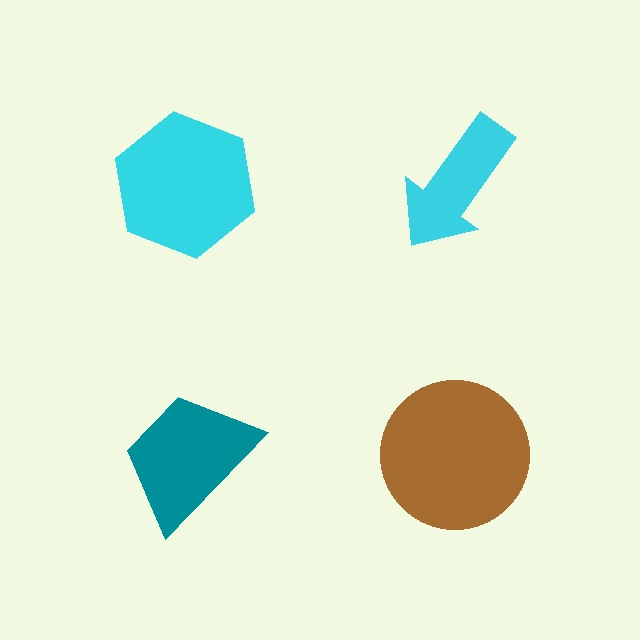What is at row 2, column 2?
A brown circle.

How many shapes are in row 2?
2 shapes.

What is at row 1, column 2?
A cyan arrow.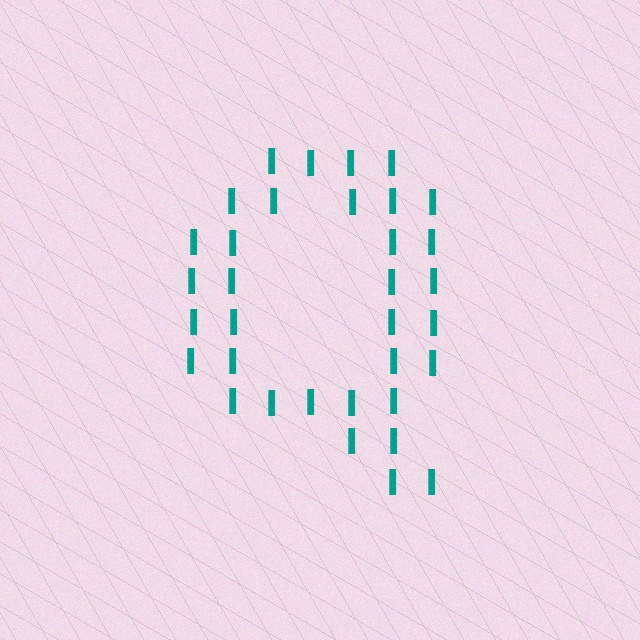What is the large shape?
The large shape is the letter Q.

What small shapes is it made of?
It is made of small letter I's.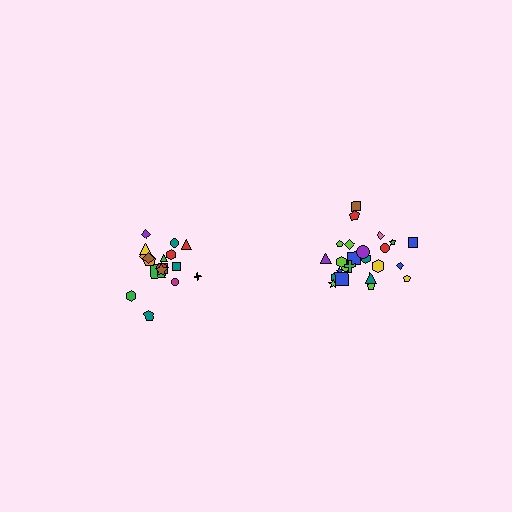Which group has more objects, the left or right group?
The right group.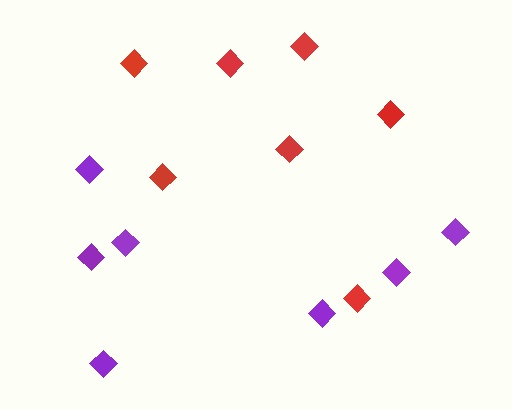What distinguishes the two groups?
There are 2 groups: one group of red diamonds (7) and one group of purple diamonds (7).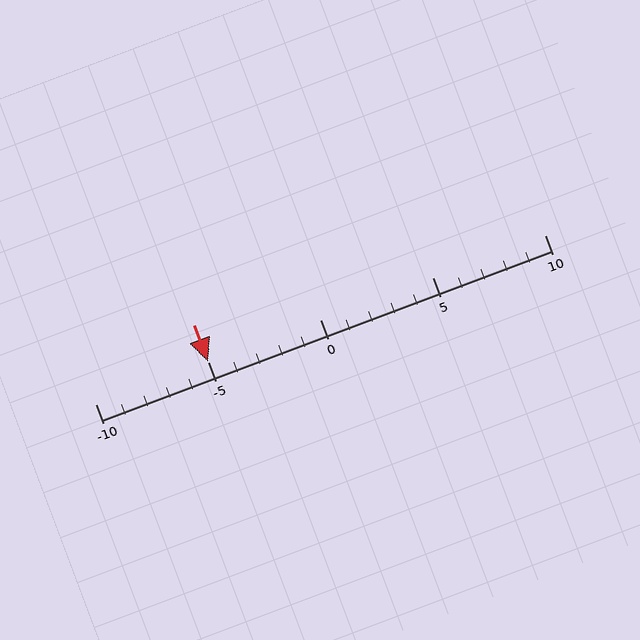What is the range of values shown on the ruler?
The ruler shows values from -10 to 10.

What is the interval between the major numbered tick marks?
The major tick marks are spaced 5 units apart.